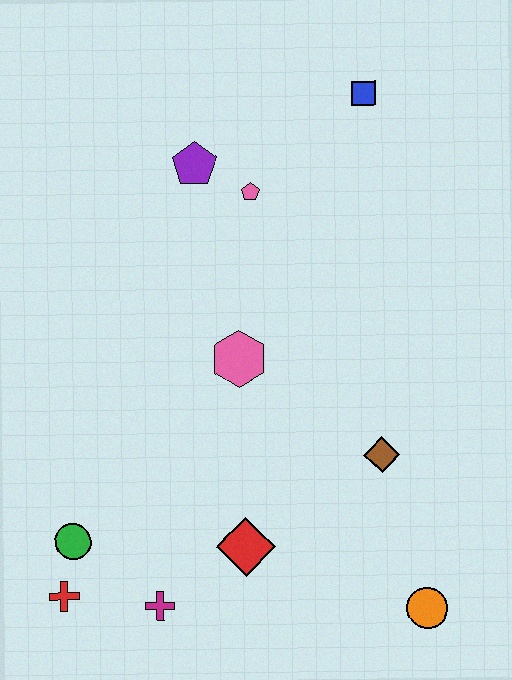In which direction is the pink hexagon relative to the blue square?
The pink hexagon is below the blue square.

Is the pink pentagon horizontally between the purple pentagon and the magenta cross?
No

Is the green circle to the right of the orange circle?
No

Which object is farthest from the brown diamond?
The blue square is farthest from the brown diamond.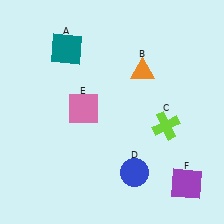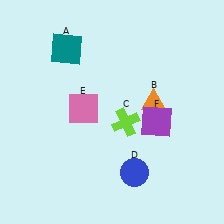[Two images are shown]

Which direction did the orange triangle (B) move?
The orange triangle (B) moved down.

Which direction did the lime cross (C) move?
The lime cross (C) moved left.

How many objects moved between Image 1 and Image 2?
3 objects moved between the two images.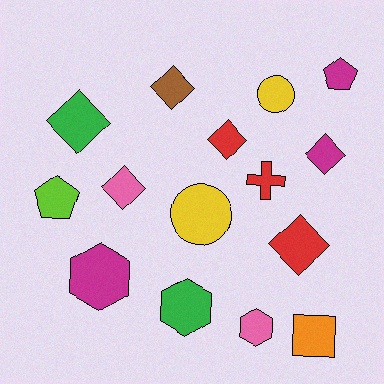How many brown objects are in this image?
There is 1 brown object.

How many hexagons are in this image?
There are 3 hexagons.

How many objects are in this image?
There are 15 objects.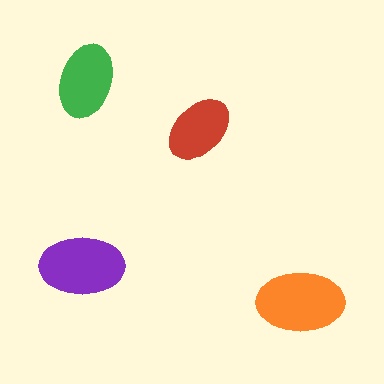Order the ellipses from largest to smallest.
the orange one, the purple one, the green one, the red one.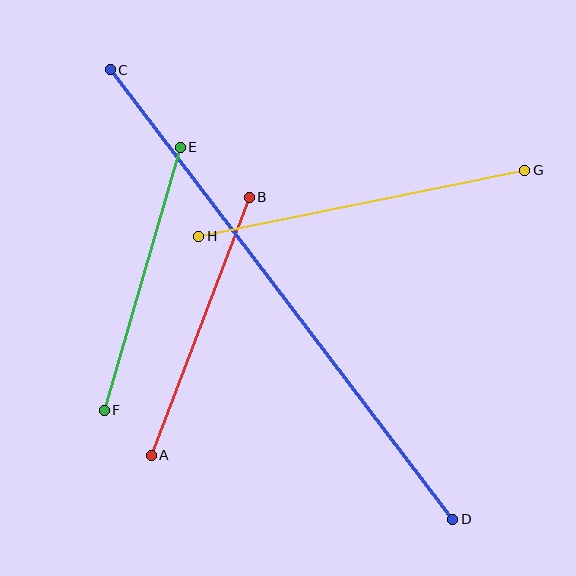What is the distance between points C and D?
The distance is approximately 565 pixels.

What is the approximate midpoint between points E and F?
The midpoint is at approximately (142, 279) pixels.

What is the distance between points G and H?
The distance is approximately 333 pixels.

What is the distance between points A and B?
The distance is approximately 276 pixels.